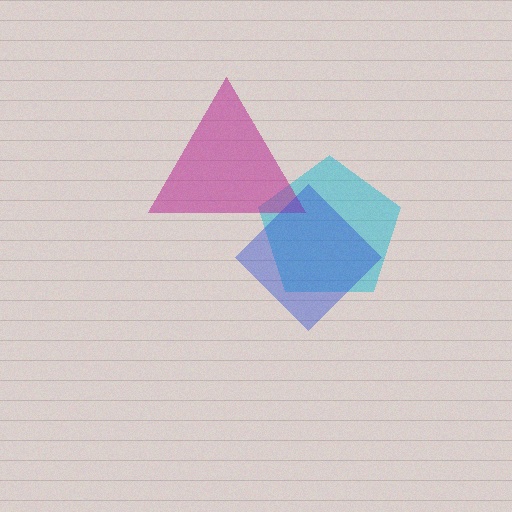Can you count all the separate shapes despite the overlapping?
Yes, there are 3 separate shapes.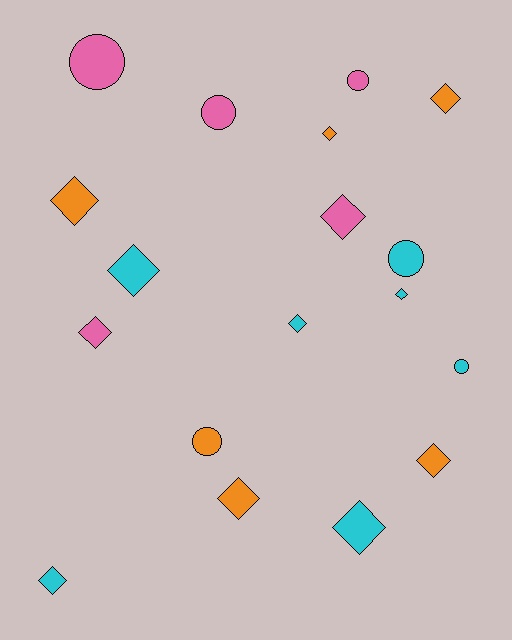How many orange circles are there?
There is 1 orange circle.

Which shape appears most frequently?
Diamond, with 12 objects.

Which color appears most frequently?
Cyan, with 7 objects.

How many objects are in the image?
There are 18 objects.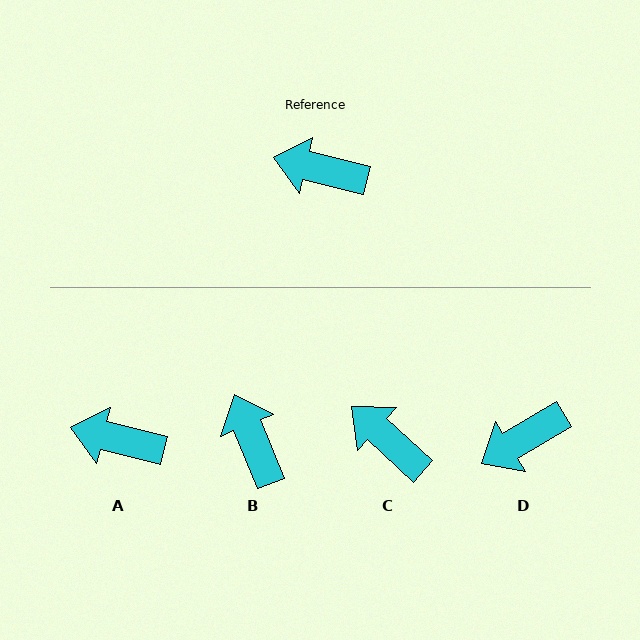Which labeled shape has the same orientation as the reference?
A.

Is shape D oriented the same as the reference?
No, it is off by about 45 degrees.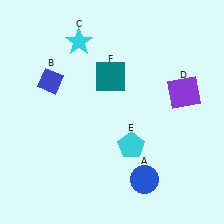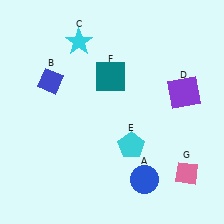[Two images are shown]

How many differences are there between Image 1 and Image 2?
There is 1 difference between the two images.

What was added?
A pink diamond (G) was added in Image 2.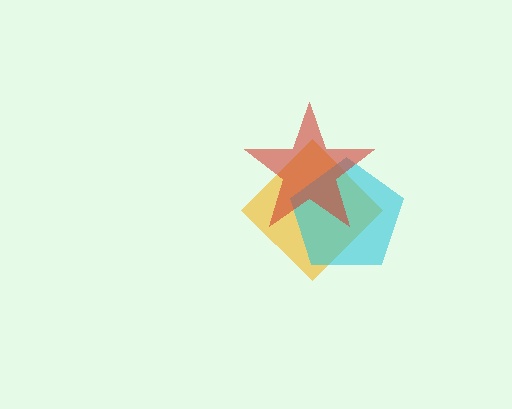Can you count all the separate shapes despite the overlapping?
Yes, there are 3 separate shapes.